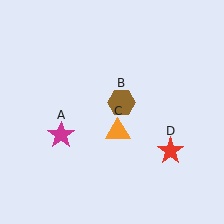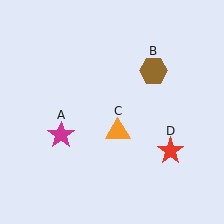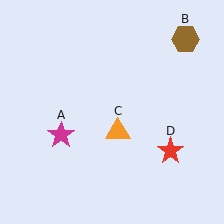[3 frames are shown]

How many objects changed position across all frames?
1 object changed position: brown hexagon (object B).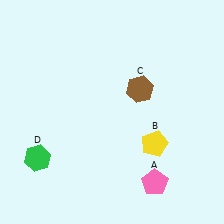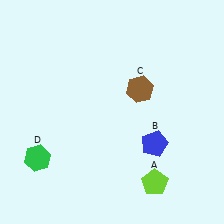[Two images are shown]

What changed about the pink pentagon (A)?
In Image 1, A is pink. In Image 2, it changed to lime.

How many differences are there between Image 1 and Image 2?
There are 2 differences between the two images.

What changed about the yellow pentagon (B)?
In Image 1, B is yellow. In Image 2, it changed to blue.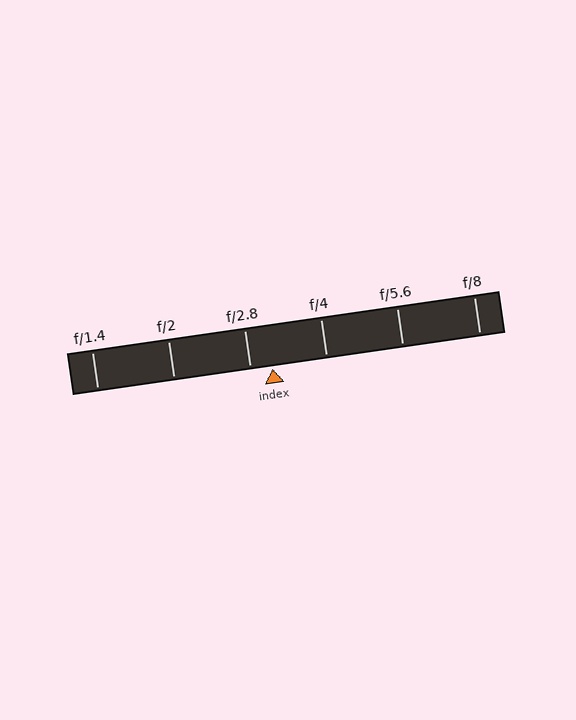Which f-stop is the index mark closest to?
The index mark is closest to f/2.8.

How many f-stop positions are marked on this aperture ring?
There are 6 f-stop positions marked.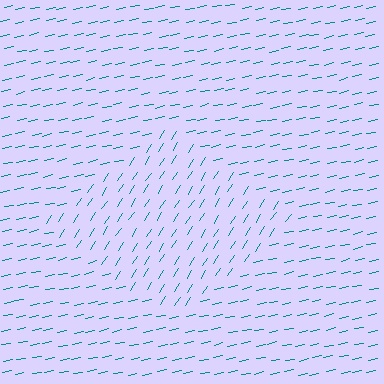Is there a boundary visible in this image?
Yes, there is a texture boundary formed by a change in line orientation.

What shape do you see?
I see a diamond.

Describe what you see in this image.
The image is filled with small teal line segments. A diamond region in the image has lines oriented differently from the surrounding lines, creating a visible texture boundary.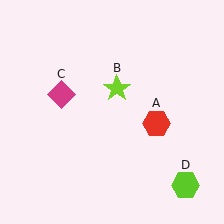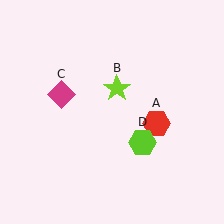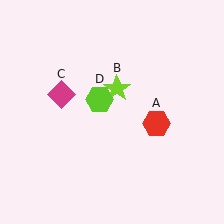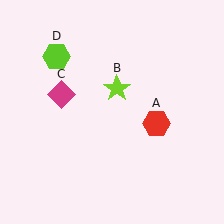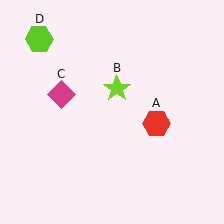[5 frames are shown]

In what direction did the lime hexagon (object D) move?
The lime hexagon (object D) moved up and to the left.